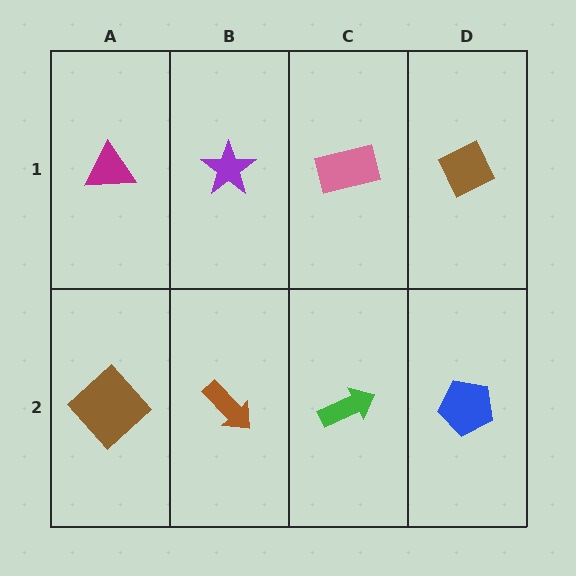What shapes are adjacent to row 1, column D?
A blue pentagon (row 2, column D), a pink rectangle (row 1, column C).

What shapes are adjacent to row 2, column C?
A pink rectangle (row 1, column C), a brown arrow (row 2, column B), a blue pentagon (row 2, column D).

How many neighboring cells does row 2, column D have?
2.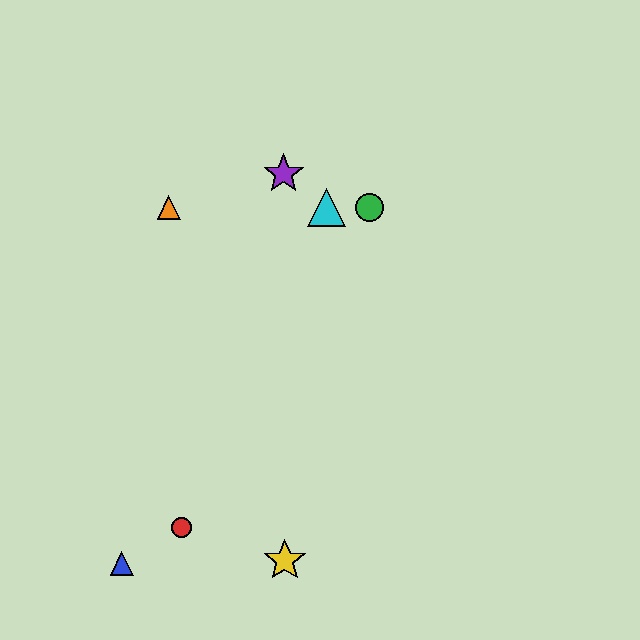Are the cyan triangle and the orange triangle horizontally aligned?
Yes, both are at y≈208.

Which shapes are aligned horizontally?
The green circle, the orange triangle, the cyan triangle are aligned horizontally.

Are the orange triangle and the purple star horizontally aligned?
No, the orange triangle is at y≈208 and the purple star is at y≈174.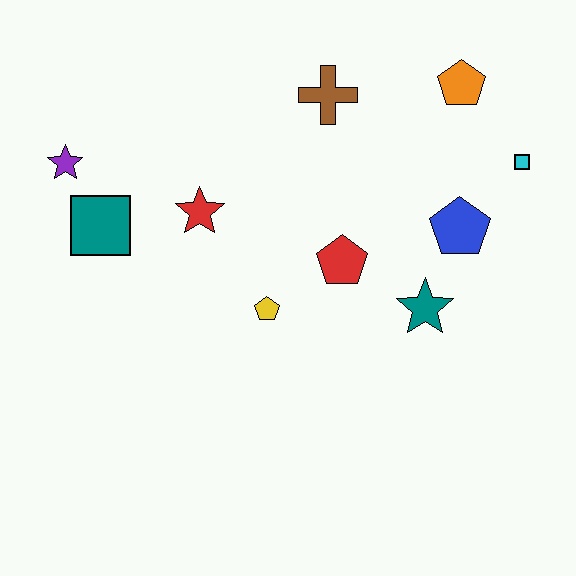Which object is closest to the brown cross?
The orange pentagon is closest to the brown cross.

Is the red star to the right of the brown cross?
No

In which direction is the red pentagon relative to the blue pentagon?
The red pentagon is to the left of the blue pentagon.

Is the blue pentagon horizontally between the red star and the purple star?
No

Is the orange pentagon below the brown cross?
No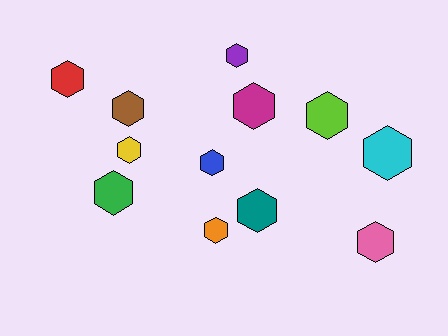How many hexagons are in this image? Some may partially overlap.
There are 12 hexagons.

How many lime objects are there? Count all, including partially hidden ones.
There is 1 lime object.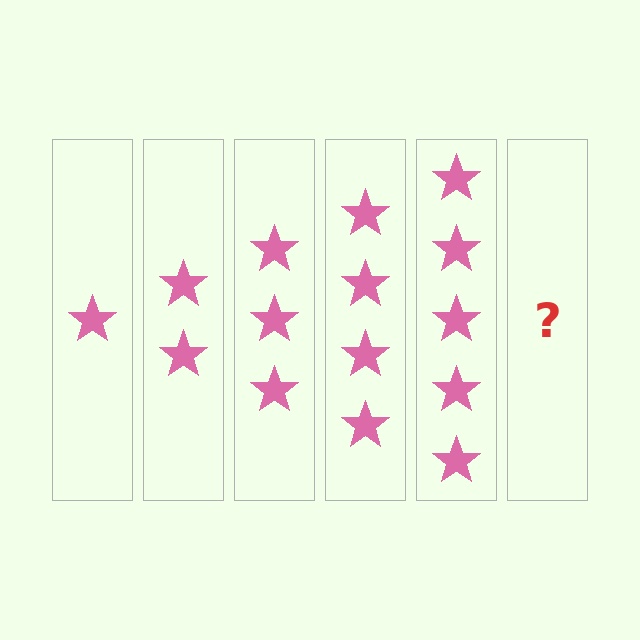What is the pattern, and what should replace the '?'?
The pattern is that each step adds one more star. The '?' should be 6 stars.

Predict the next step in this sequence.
The next step is 6 stars.